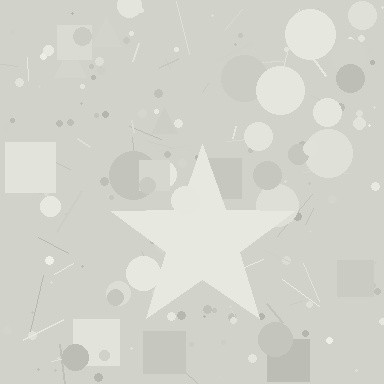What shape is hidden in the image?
A star is hidden in the image.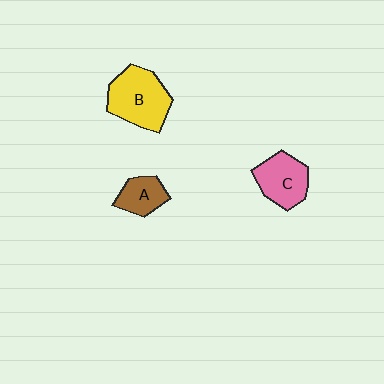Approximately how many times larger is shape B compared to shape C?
Approximately 1.3 times.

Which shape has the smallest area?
Shape A (brown).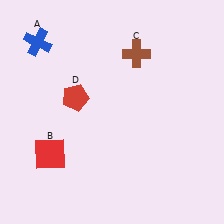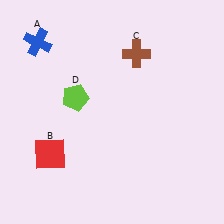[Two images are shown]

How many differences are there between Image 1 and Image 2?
There is 1 difference between the two images.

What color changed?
The pentagon (D) changed from red in Image 1 to lime in Image 2.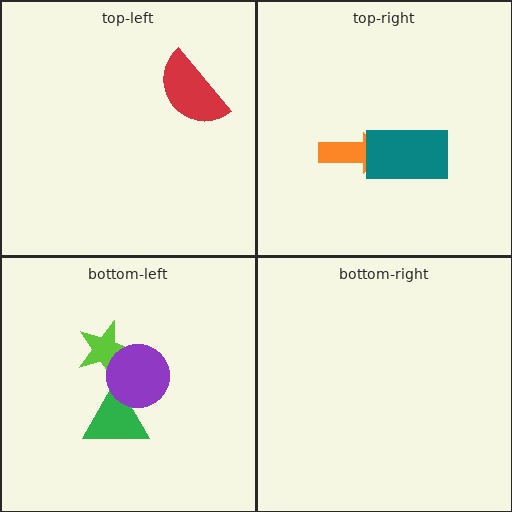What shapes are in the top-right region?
The orange arrow, the teal rectangle.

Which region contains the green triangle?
The bottom-left region.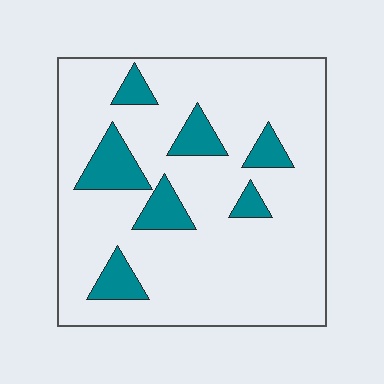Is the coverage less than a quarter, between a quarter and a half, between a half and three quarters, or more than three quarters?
Less than a quarter.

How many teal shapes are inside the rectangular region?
7.